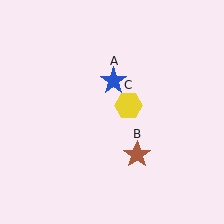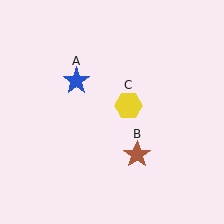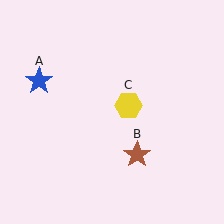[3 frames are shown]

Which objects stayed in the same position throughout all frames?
Brown star (object B) and yellow hexagon (object C) remained stationary.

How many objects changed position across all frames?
1 object changed position: blue star (object A).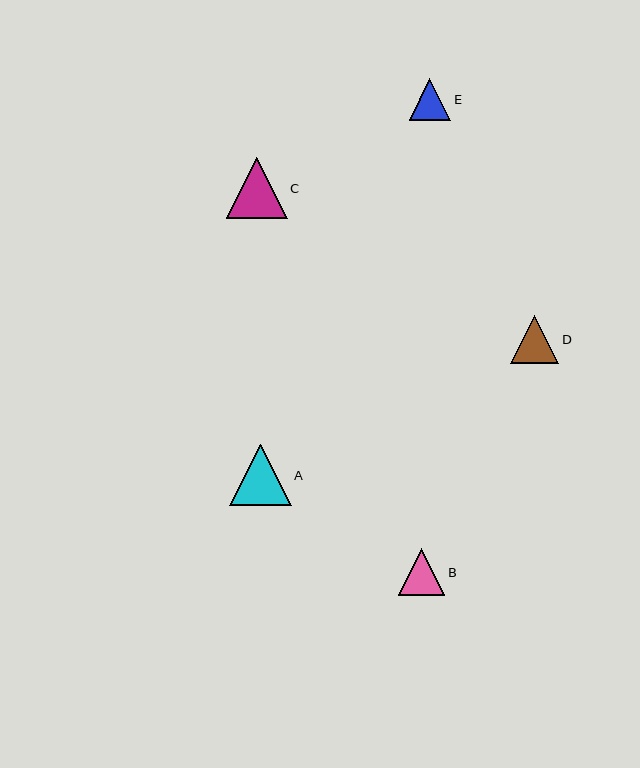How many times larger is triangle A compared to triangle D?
Triangle A is approximately 1.3 times the size of triangle D.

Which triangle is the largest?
Triangle A is the largest with a size of approximately 61 pixels.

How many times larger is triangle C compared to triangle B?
Triangle C is approximately 1.3 times the size of triangle B.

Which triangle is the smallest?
Triangle E is the smallest with a size of approximately 42 pixels.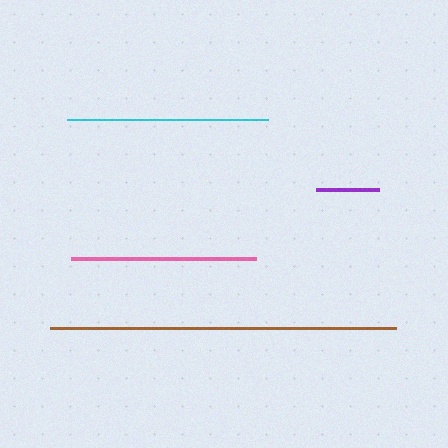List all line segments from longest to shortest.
From longest to shortest: brown, cyan, pink, purple.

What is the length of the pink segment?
The pink segment is approximately 185 pixels long.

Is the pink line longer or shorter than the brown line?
The brown line is longer than the pink line.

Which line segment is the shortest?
The purple line is the shortest at approximately 63 pixels.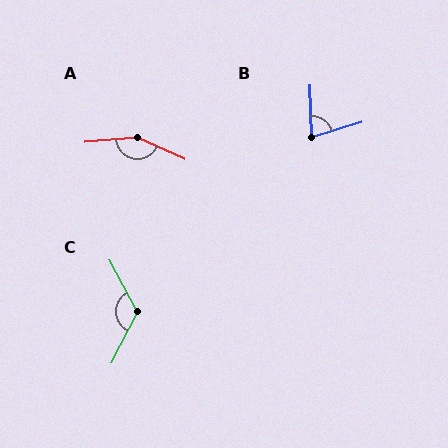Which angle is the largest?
A, at approximately 151 degrees.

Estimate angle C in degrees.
Approximately 124 degrees.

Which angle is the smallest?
B, at approximately 74 degrees.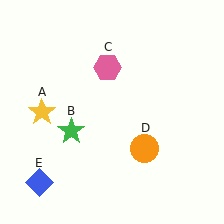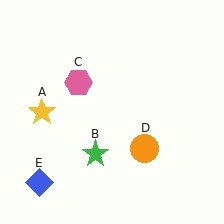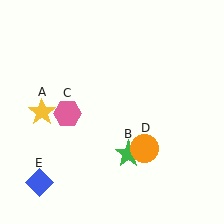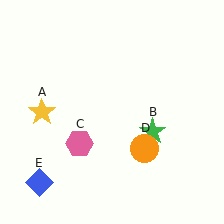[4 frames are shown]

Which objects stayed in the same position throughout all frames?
Yellow star (object A) and orange circle (object D) and blue diamond (object E) remained stationary.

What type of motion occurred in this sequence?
The green star (object B), pink hexagon (object C) rotated counterclockwise around the center of the scene.